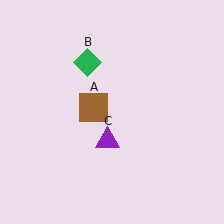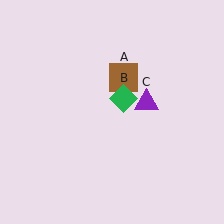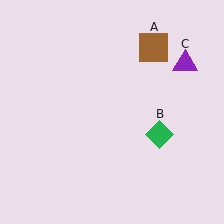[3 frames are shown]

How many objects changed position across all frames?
3 objects changed position: brown square (object A), green diamond (object B), purple triangle (object C).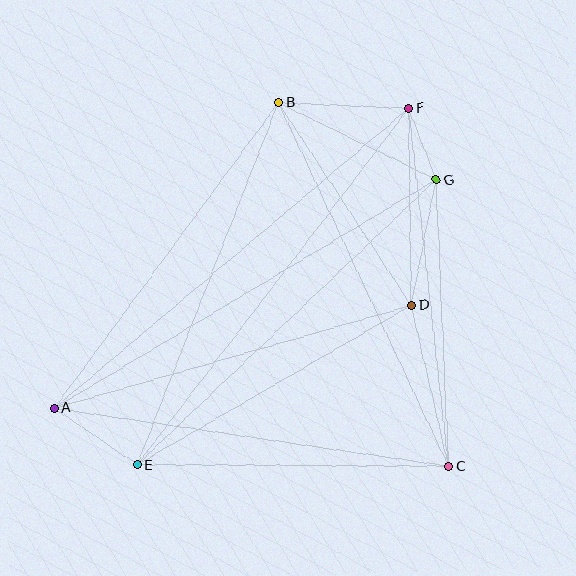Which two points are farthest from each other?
Points A and F are farthest from each other.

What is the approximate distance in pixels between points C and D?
The distance between C and D is approximately 165 pixels.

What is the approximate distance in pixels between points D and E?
The distance between D and E is approximately 317 pixels.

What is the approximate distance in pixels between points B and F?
The distance between B and F is approximately 130 pixels.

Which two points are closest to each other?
Points F and G are closest to each other.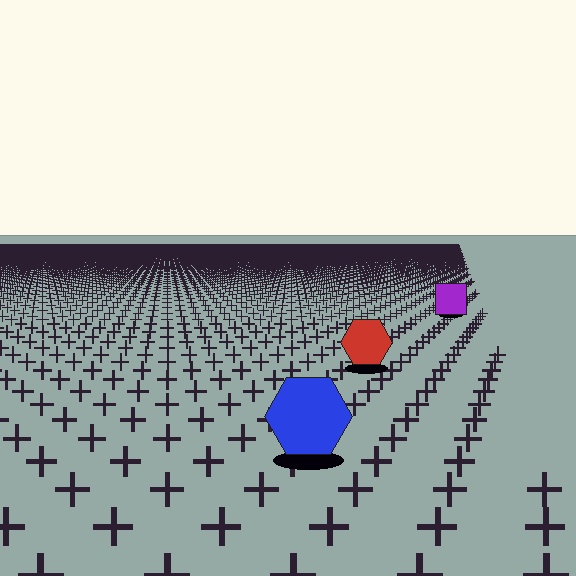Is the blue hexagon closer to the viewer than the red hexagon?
Yes. The blue hexagon is closer — you can tell from the texture gradient: the ground texture is coarser near it.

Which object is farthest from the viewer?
The purple square is farthest from the viewer. It appears smaller and the ground texture around it is denser.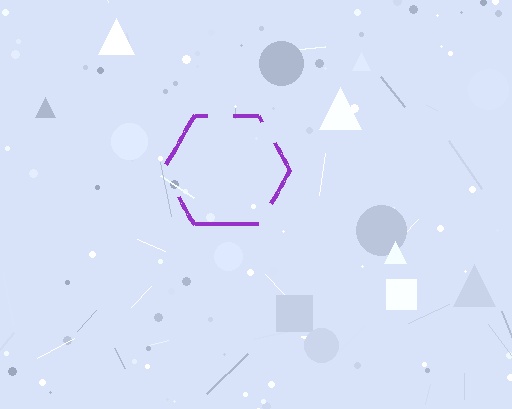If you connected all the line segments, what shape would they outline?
They would outline a hexagon.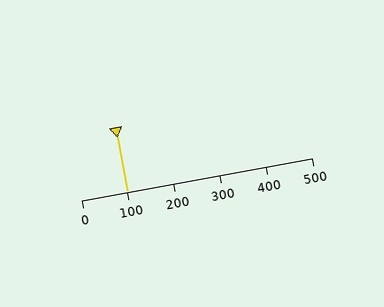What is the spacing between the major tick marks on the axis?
The major ticks are spaced 100 apart.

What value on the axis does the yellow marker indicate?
The marker indicates approximately 100.